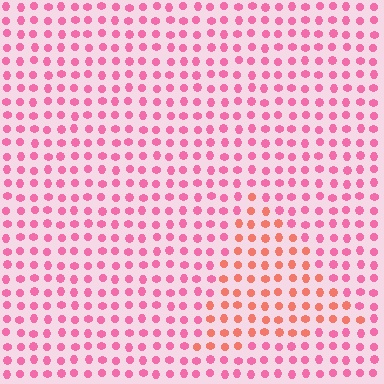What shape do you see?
I see a triangle.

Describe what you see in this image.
The image is filled with small pink elements in a uniform arrangement. A triangle-shaped region is visible where the elements are tinted to a slightly different hue, forming a subtle color boundary.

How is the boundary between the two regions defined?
The boundary is defined purely by a slight shift in hue (about 34 degrees). Spacing, size, and orientation are identical on both sides.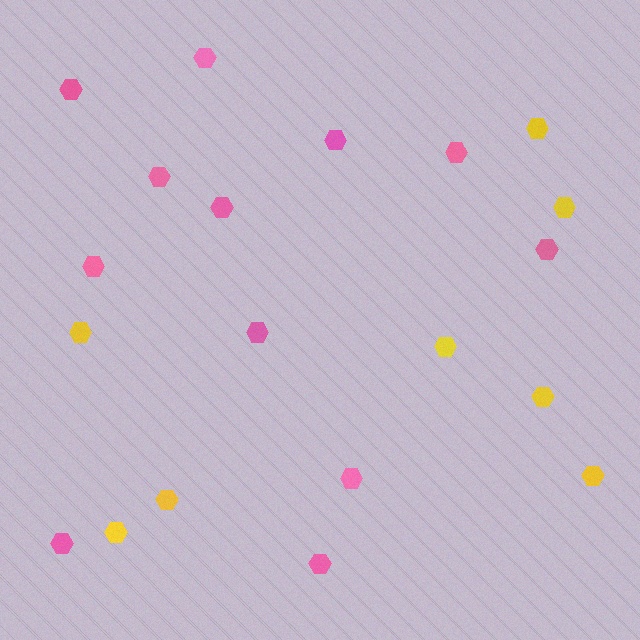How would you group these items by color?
There are 2 groups: one group of yellow hexagons (8) and one group of pink hexagons (12).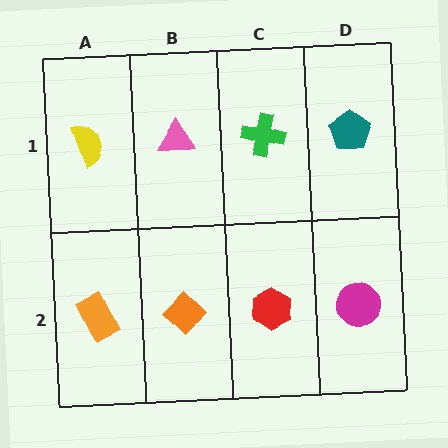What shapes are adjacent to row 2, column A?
A yellow semicircle (row 1, column A), an orange diamond (row 2, column B).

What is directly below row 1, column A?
An orange rectangle.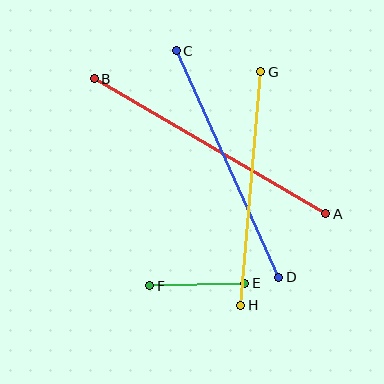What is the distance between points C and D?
The distance is approximately 248 pixels.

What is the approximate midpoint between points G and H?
The midpoint is at approximately (251, 188) pixels.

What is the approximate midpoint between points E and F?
The midpoint is at approximately (197, 284) pixels.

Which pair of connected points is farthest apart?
Points A and B are farthest apart.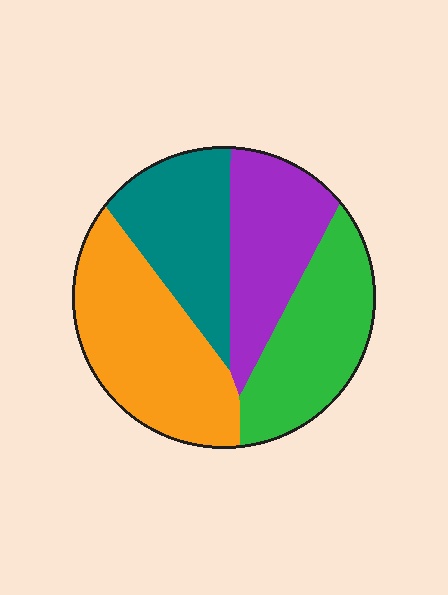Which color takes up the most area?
Orange, at roughly 30%.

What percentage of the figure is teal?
Teal covers roughly 20% of the figure.